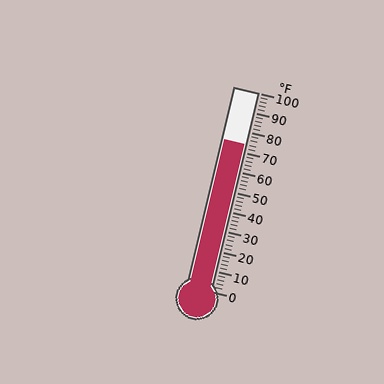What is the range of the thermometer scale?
The thermometer scale ranges from 0°F to 100°F.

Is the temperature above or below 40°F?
The temperature is above 40°F.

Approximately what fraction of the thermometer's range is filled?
The thermometer is filled to approximately 75% of its range.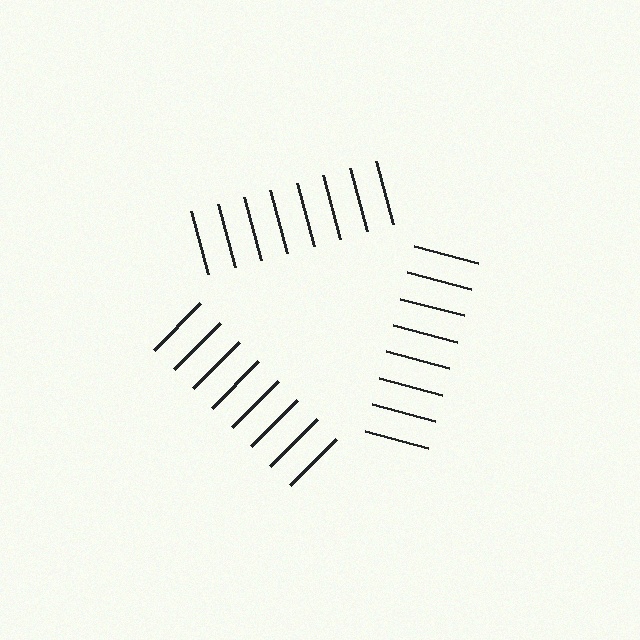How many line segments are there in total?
24 — 8 along each of the 3 edges.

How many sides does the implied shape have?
3 sides — the line-ends trace a triangle.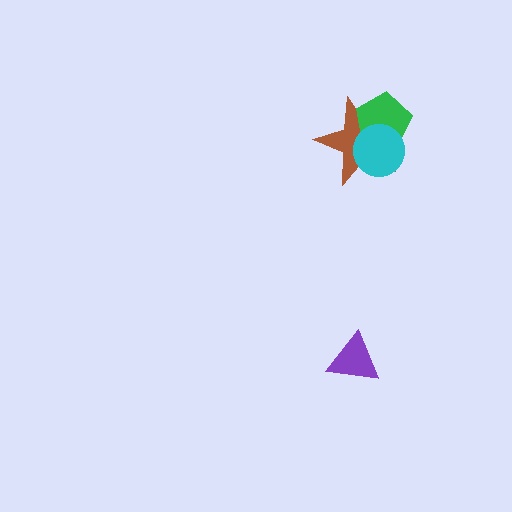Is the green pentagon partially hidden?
Yes, it is partially covered by another shape.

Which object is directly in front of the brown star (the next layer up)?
The green pentagon is directly in front of the brown star.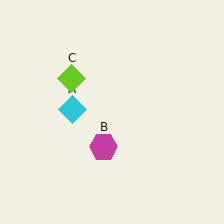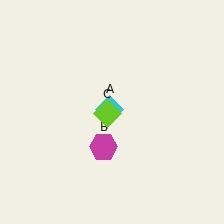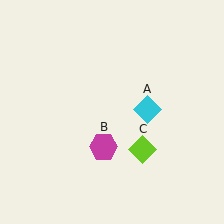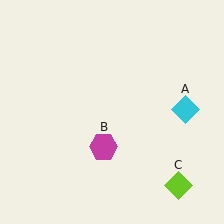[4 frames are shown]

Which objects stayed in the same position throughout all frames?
Magenta hexagon (object B) remained stationary.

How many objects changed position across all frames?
2 objects changed position: cyan diamond (object A), lime diamond (object C).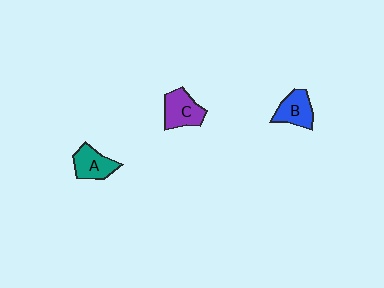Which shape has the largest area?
Shape C (purple).